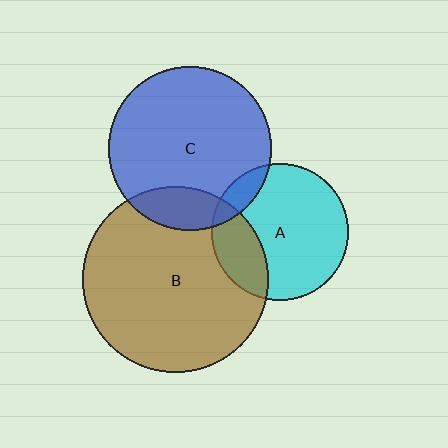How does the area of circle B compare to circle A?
Approximately 1.8 times.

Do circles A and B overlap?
Yes.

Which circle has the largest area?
Circle B (brown).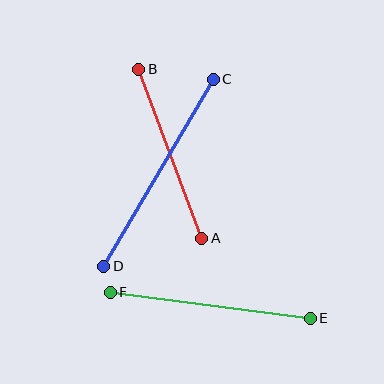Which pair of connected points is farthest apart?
Points C and D are farthest apart.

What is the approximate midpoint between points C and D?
The midpoint is at approximately (159, 173) pixels.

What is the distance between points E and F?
The distance is approximately 201 pixels.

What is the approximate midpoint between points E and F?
The midpoint is at approximately (210, 305) pixels.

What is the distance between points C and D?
The distance is approximately 217 pixels.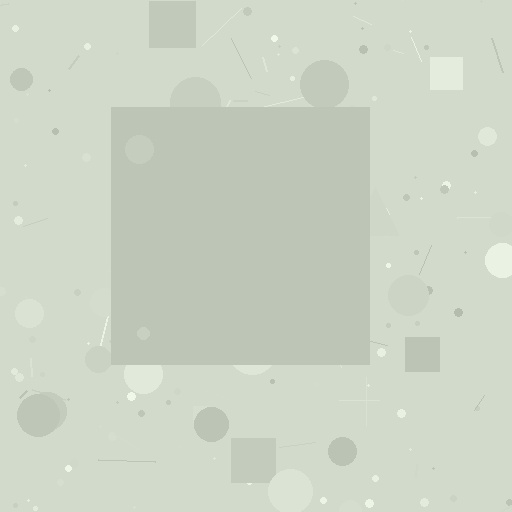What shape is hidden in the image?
A square is hidden in the image.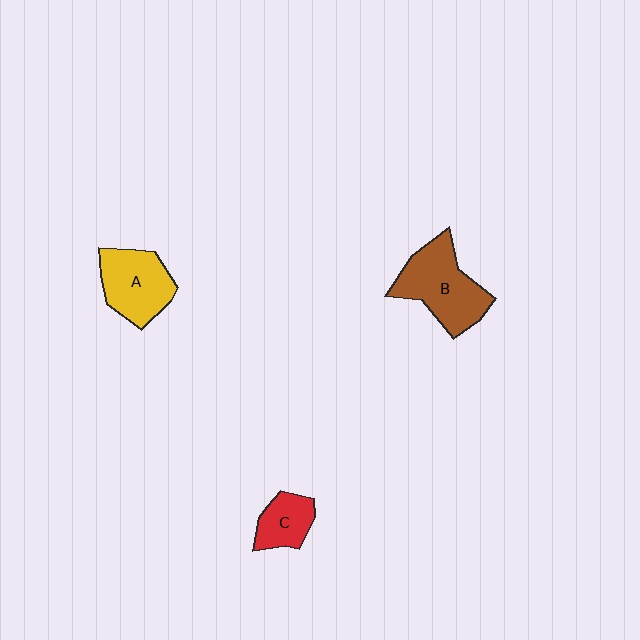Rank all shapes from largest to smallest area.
From largest to smallest: B (brown), A (yellow), C (red).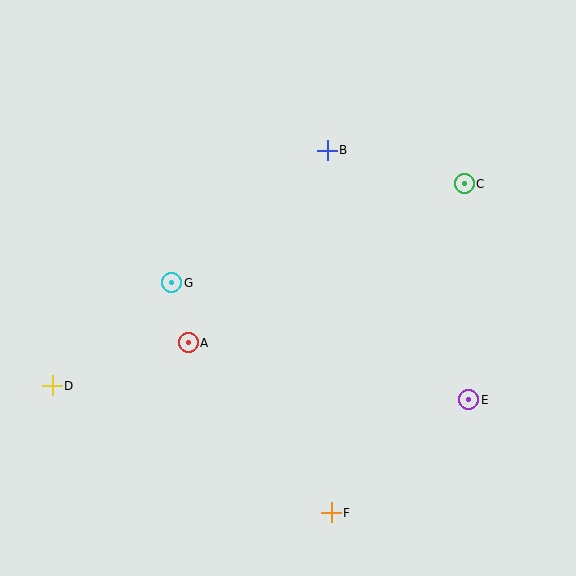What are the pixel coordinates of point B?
Point B is at (327, 150).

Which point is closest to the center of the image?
Point A at (188, 343) is closest to the center.